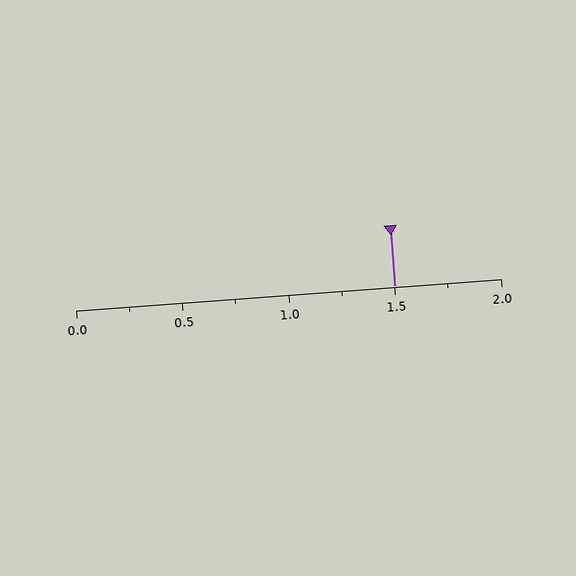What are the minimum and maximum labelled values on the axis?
The axis runs from 0.0 to 2.0.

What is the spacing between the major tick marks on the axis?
The major ticks are spaced 0.5 apart.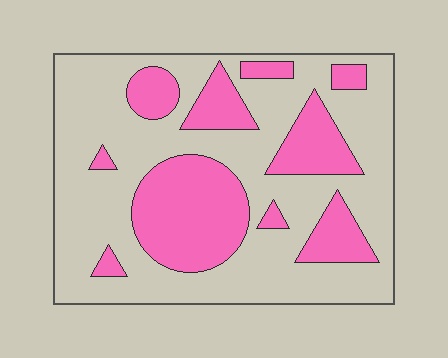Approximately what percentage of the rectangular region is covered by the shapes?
Approximately 30%.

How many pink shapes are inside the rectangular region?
10.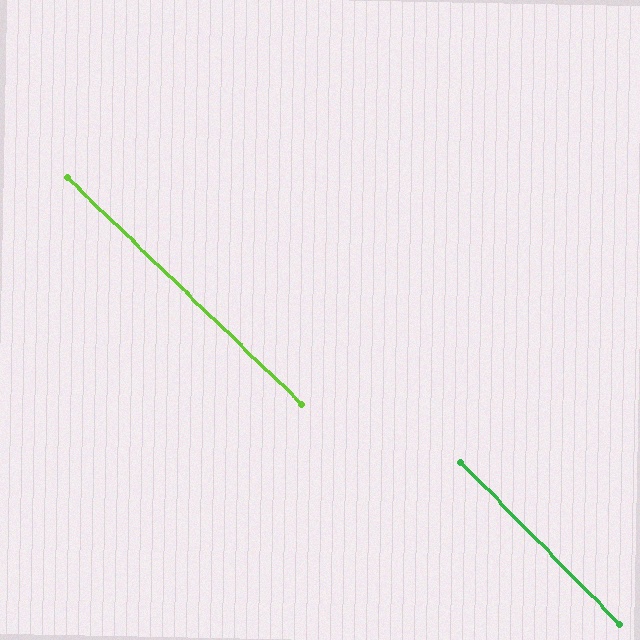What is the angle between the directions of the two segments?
Approximately 2 degrees.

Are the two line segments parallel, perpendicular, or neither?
Parallel — their directions differ by only 1.7°.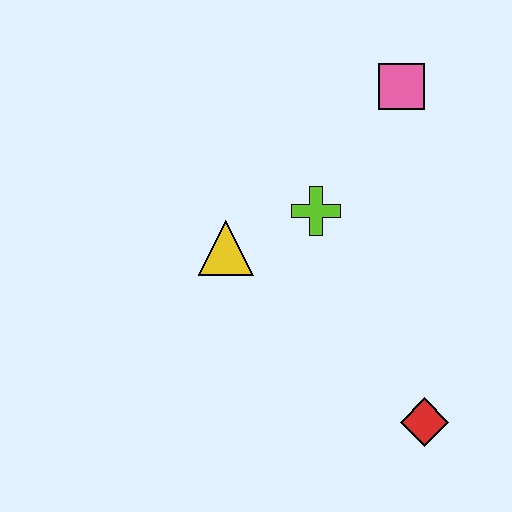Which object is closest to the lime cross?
The yellow triangle is closest to the lime cross.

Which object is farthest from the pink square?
The red diamond is farthest from the pink square.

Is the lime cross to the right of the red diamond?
No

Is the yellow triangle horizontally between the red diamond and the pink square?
No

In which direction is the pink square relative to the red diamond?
The pink square is above the red diamond.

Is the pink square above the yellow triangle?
Yes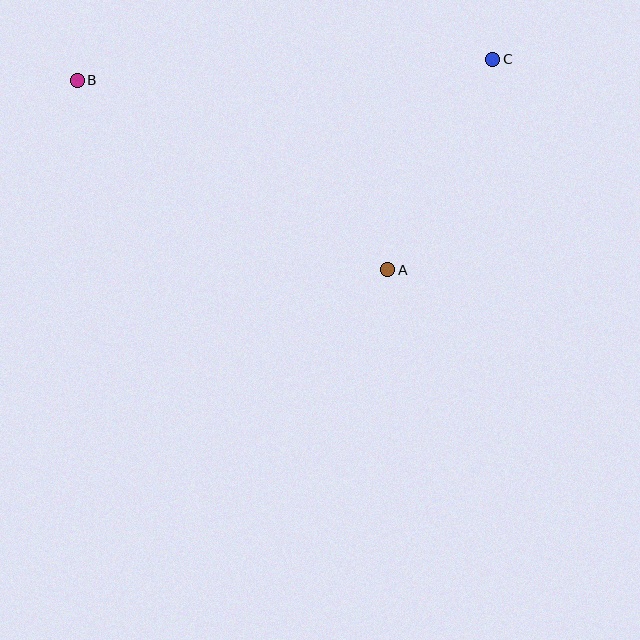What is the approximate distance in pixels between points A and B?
The distance between A and B is approximately 364 pixels.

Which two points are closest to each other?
Points A and C are closest to each other.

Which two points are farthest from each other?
Points B and C are farthest from each other.